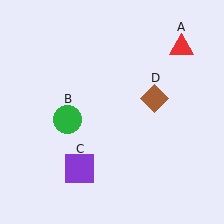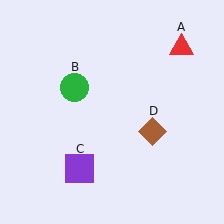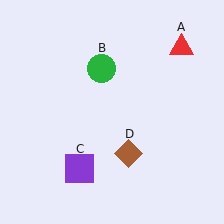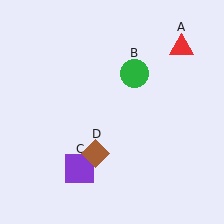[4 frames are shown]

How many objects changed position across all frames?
2 objects changed position: green circle (object B), brown diamond (object D).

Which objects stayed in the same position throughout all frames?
Red triangle (object A) and purple square (object C) remained stationary.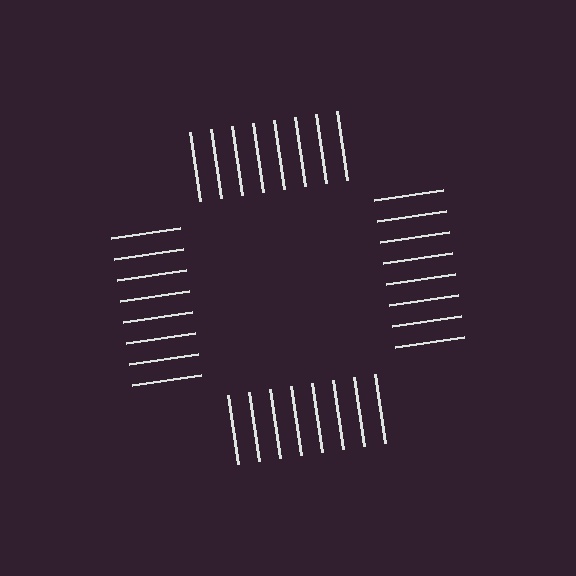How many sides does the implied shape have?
4 sides — the line-ends trace a square.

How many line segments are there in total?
32 — 8 along each of the 4 edges.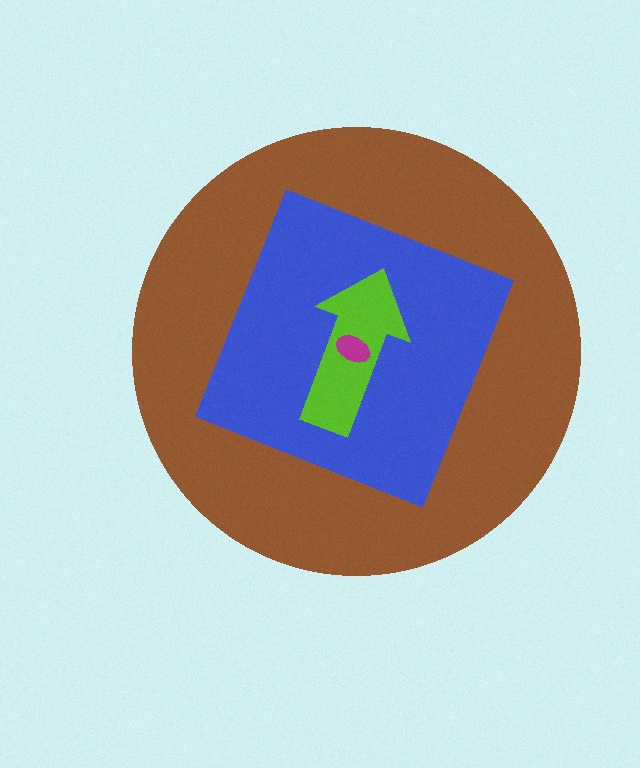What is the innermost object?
The magenta ellipse.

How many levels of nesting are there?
4.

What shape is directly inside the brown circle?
The blue diamond.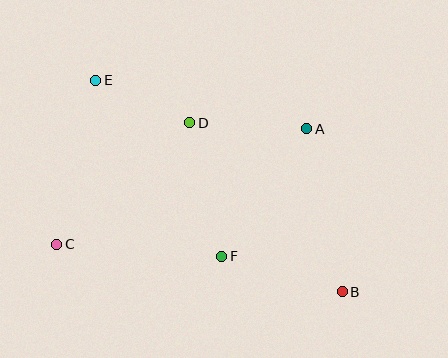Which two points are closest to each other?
Points D and E are closest to each other.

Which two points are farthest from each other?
Points B and E are farthest from each other.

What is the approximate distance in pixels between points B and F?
The distance between B and F is approximately 125 pixels.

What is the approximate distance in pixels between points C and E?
The distance between C and E is approximately 168 pixels.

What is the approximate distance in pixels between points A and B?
The distance between A and B is approximately 166 pixels.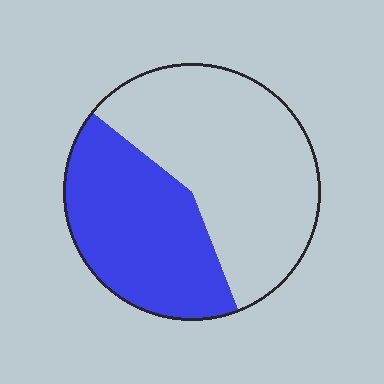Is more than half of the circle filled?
No.